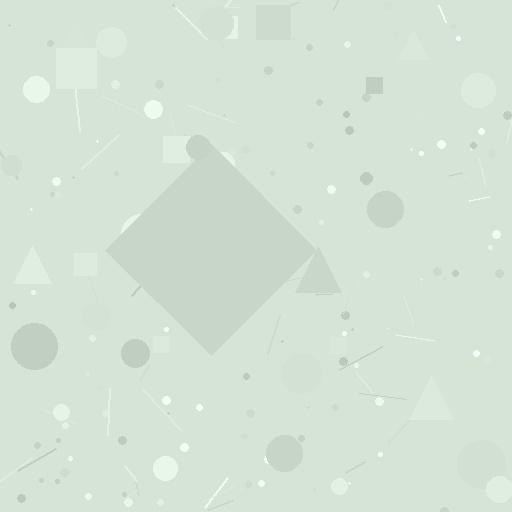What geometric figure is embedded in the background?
A diamond is embedded in the background.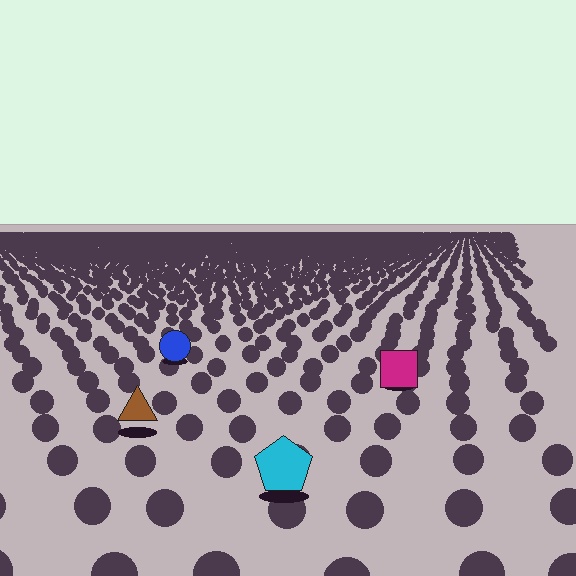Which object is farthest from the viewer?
The blue circle is farthest from the viewer. It appears smaller and the ground texture around it is denser.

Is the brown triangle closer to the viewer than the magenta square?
Yes. The brown triangle is closer — you can tell from the texture gradient: the ground texture is coarser near it.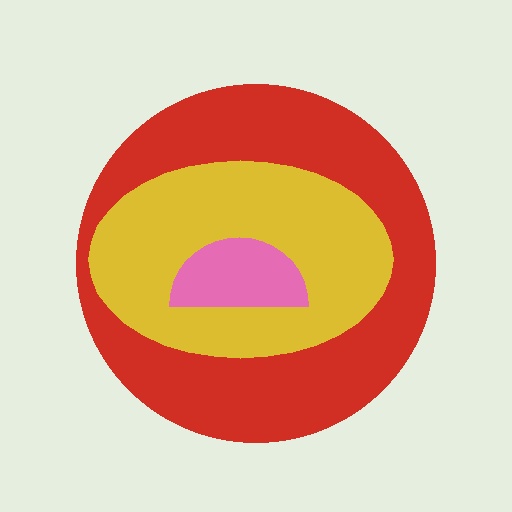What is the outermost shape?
The red circle.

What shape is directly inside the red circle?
The yellow ellipse.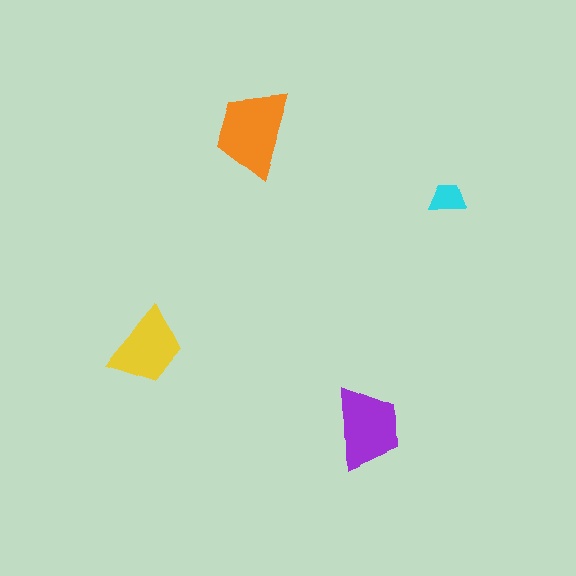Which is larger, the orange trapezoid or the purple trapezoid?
The orange one.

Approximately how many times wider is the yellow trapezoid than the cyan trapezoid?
About 2 times wider.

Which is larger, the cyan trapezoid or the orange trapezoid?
The orange one.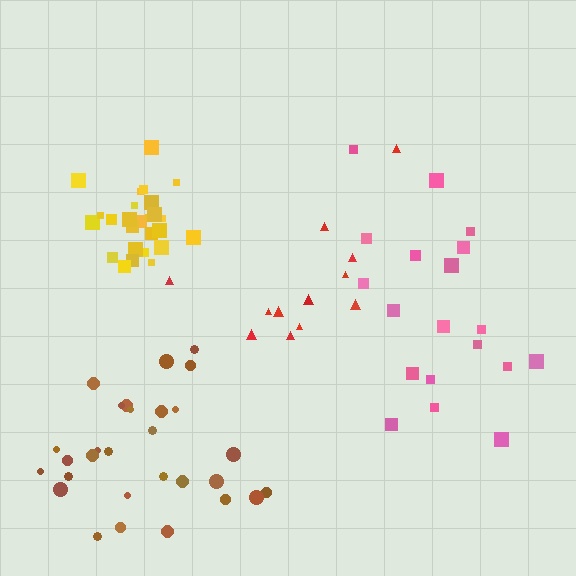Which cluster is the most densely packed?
Yellow.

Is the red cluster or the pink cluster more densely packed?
Pink.